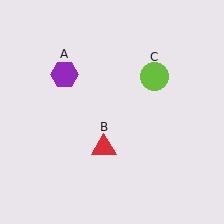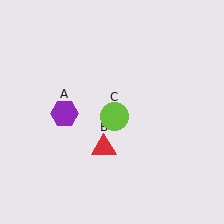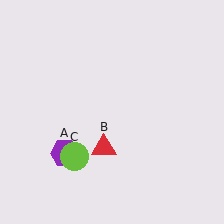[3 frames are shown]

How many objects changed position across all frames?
2 objects changed position: purple hexagon (object A), lime circle (object C).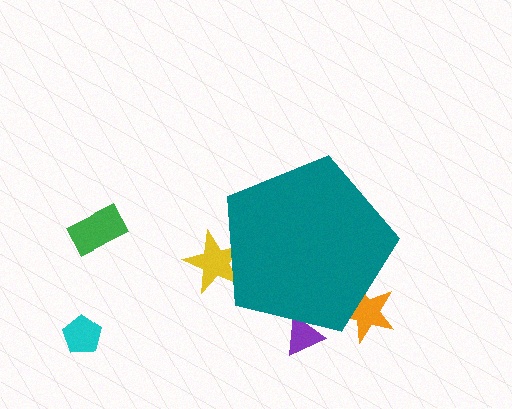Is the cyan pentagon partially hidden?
No, the cyan pentagon is fully visible.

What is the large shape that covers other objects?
A teal pentagon.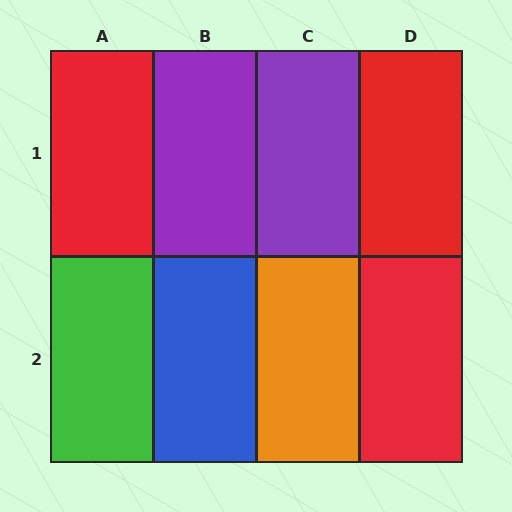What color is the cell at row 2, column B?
Blue.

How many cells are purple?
2 cells are purple.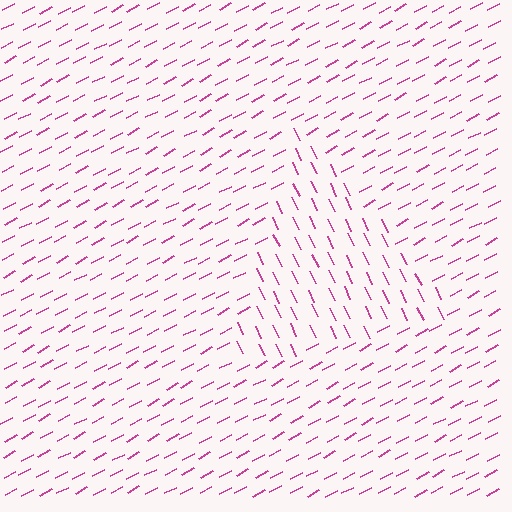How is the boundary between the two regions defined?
The boundary is defined purely by a change in line orientation (approximately 88 degrees difference). All lines are the same color and thickness.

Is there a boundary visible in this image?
Yes, there is a texture boundary formed by a change in line orientation.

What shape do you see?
I see a triangle.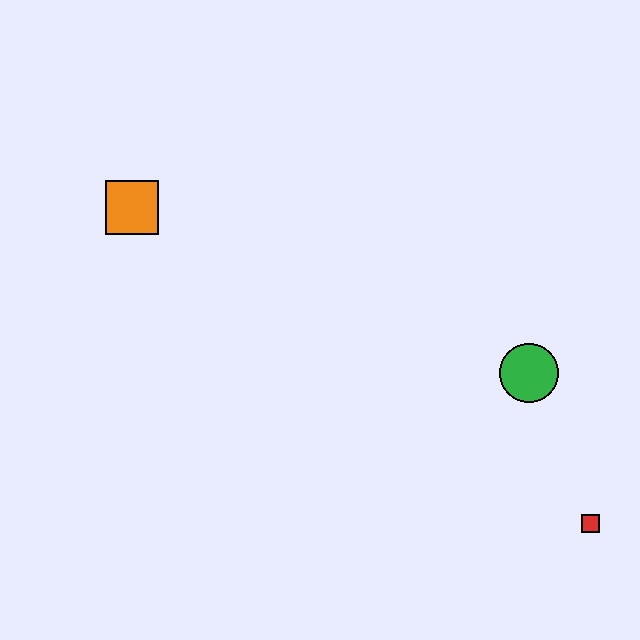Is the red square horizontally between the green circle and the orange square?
No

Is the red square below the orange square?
Yes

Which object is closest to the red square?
The green circle is closest to the red square.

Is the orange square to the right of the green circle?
No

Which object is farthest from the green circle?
The orange square is farthest from the green circle.